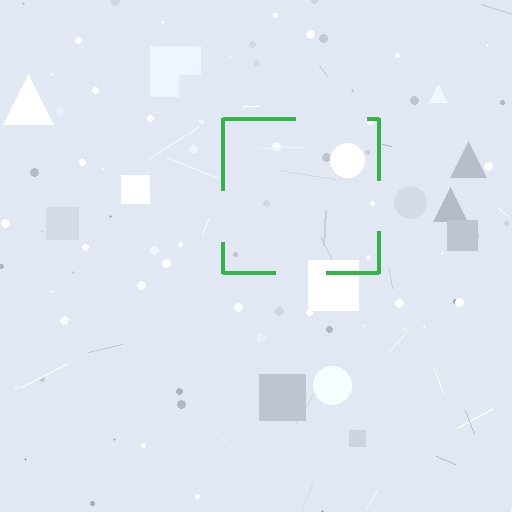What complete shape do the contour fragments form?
The contour fragments form a square.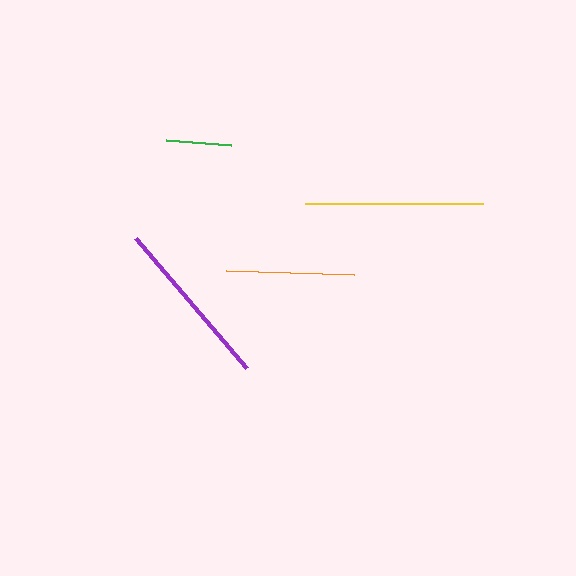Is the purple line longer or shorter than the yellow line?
The yellow line is longer than the purple line.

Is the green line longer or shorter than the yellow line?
The yellow line is longer than the green line.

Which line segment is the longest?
The yellow line is the longest at approximately 178 pixels.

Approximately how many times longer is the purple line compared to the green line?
The purple line is approximately 2.6 times the length of the green line.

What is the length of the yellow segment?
The yellow segment is approximately 178 pixels long.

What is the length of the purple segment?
The purple segment is approximately 171 pixels long.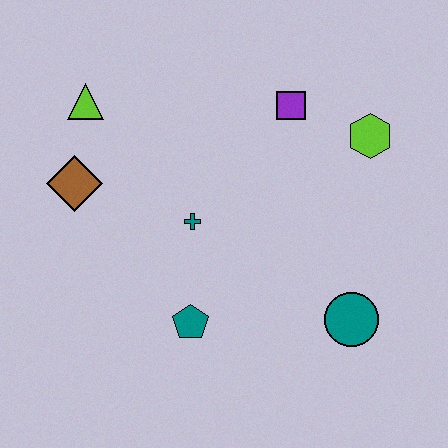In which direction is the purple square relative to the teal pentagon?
The purple square is above the teal pentagon.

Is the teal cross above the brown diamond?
No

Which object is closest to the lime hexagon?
The purple square is closest to the lime hexagon.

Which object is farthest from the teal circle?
The lime triangle is farthest from the teal circle.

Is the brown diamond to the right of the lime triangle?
No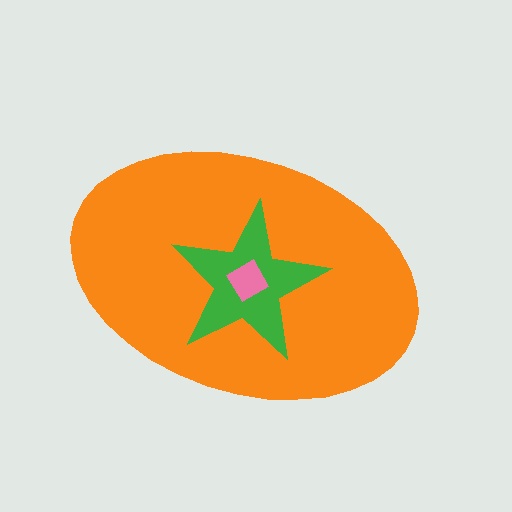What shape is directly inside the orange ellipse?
The green star.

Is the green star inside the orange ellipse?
Yes.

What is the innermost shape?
The pink diamond.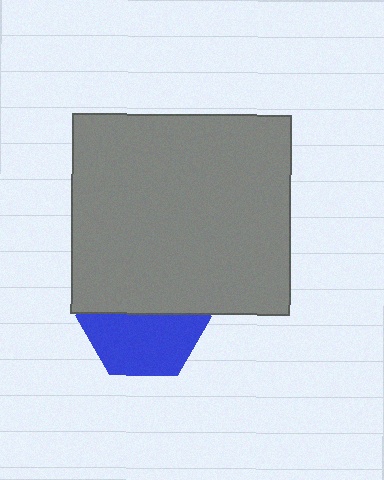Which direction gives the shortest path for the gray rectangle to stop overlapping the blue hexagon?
Moving up gives the shortest separation.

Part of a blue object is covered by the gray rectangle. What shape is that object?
It is a hexagon.